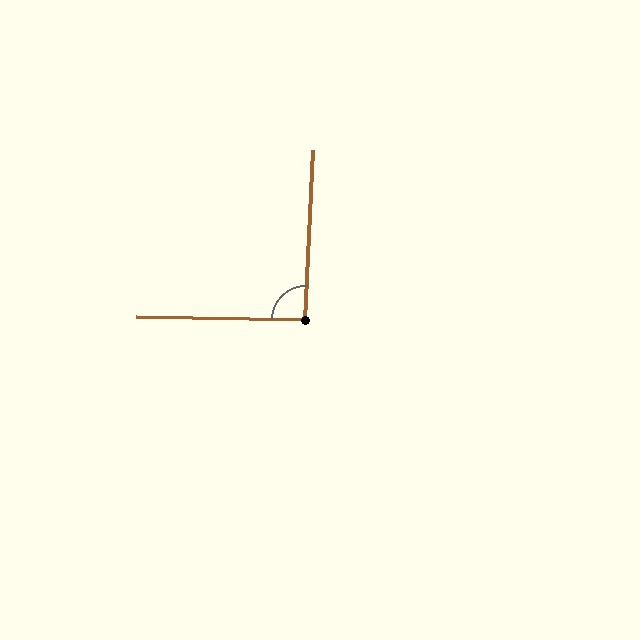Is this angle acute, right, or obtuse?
It is approximately a right angle.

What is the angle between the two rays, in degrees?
Approximately 92 degrees.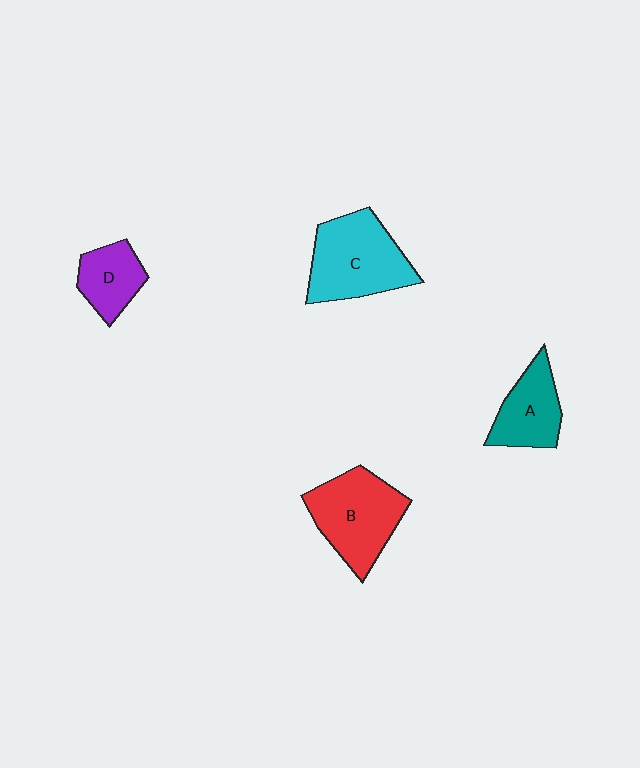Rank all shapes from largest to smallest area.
From largest to smallest: C (cyan), B (red), A (teal), D (purple).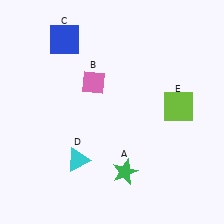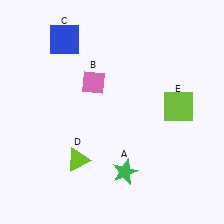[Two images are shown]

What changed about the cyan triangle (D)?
In Image 1, D is cyan. In Image 2, it changed to lime.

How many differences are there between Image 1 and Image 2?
There is 1 difference between the two images.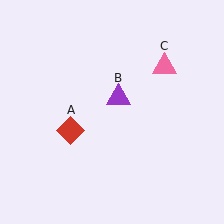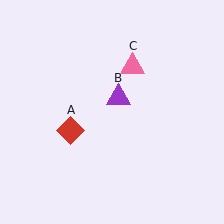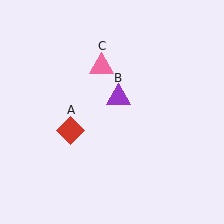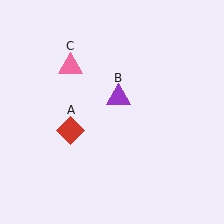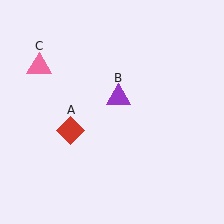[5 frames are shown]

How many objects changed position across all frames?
1 object changed position: pink triangle (object C).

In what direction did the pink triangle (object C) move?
The pink triangle (object C) moved left.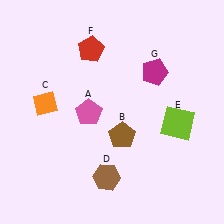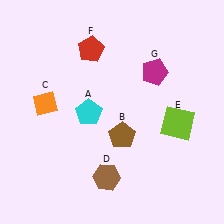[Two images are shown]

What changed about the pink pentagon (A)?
In Image 1, A is pink. In Image 2, it changed to cyan.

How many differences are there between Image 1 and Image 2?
There is 1 difference between the two images.